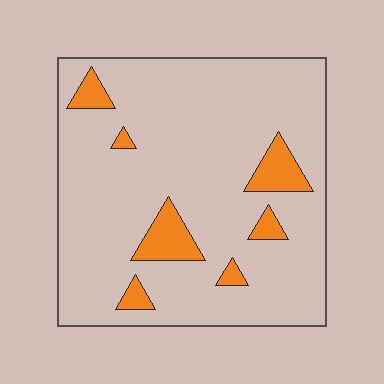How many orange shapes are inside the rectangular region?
7.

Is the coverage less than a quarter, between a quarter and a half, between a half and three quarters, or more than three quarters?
Less than a quarter.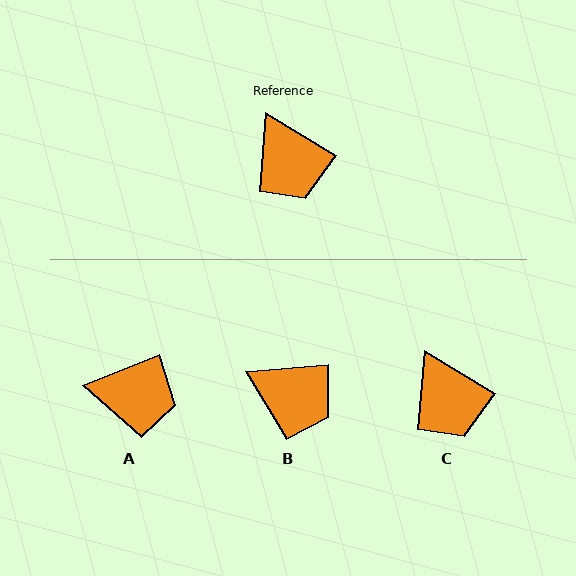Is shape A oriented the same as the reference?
No, it is off by about 53 degrees.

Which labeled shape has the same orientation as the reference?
C.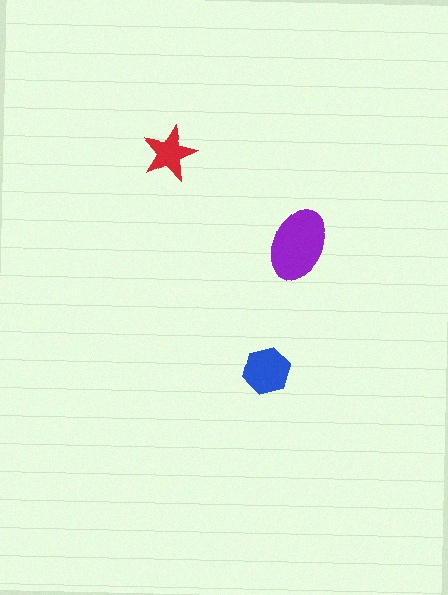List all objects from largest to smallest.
The purple ellipse, the blue hexagon, the red star.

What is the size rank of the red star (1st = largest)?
3rd.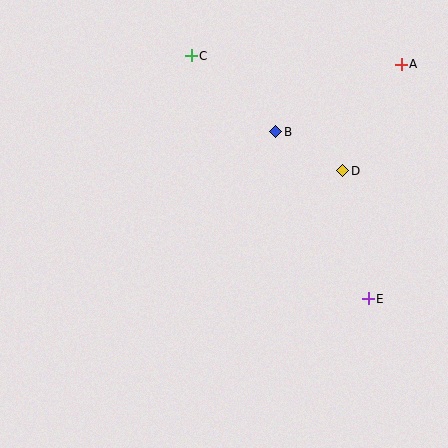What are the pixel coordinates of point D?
Point D is at (343, 171).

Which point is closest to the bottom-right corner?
Point E is closest to the bottom-right corner.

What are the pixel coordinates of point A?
Point A is at (401, 65).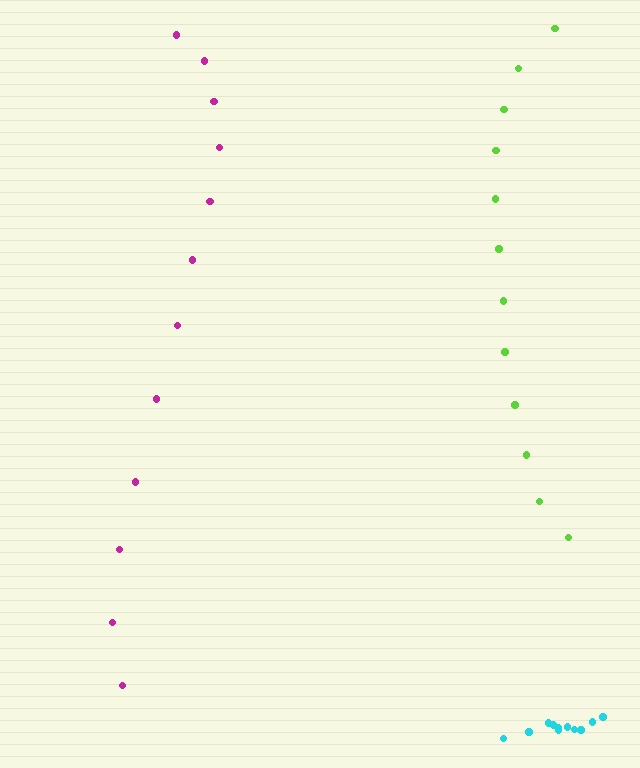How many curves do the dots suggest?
There are 3 distinct paths.